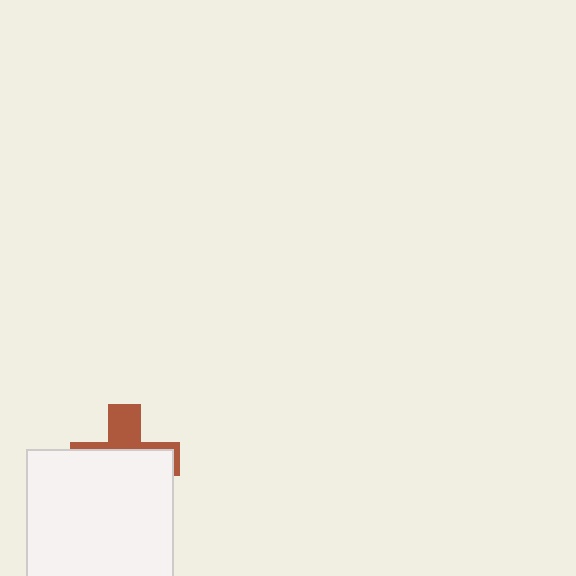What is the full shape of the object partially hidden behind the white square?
The partially hidden object is a brown cross.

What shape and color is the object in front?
The object in front is a white square.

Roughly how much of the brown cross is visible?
A small part of it is visible (roughly 37%).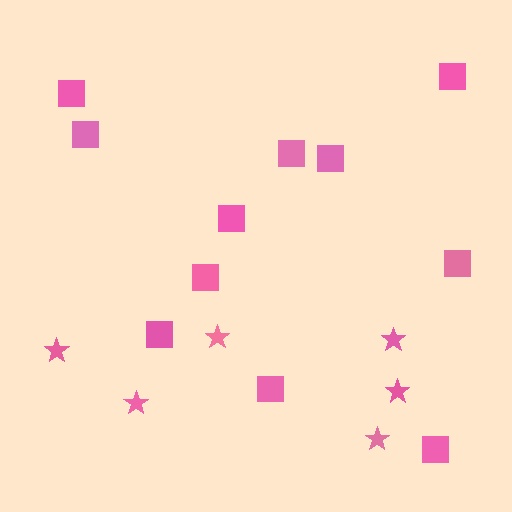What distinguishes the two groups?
There are 2 groups: one group of stars (6) and one group of squares (11).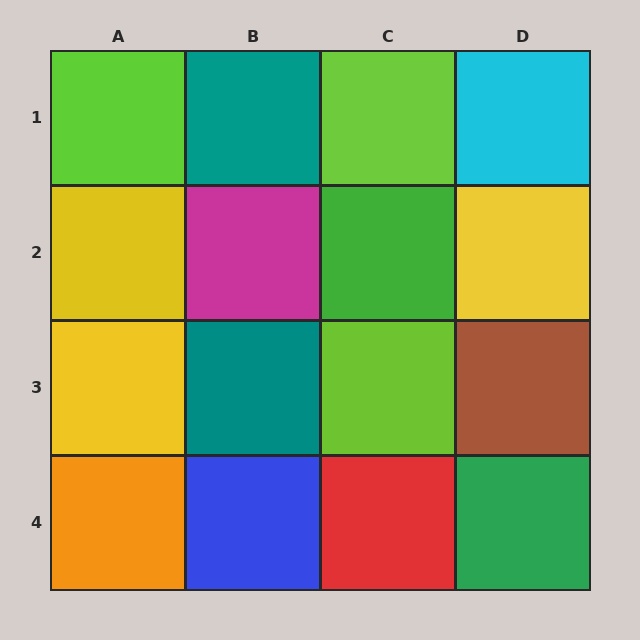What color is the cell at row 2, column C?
Green.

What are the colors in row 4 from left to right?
Orange, blue, red, green.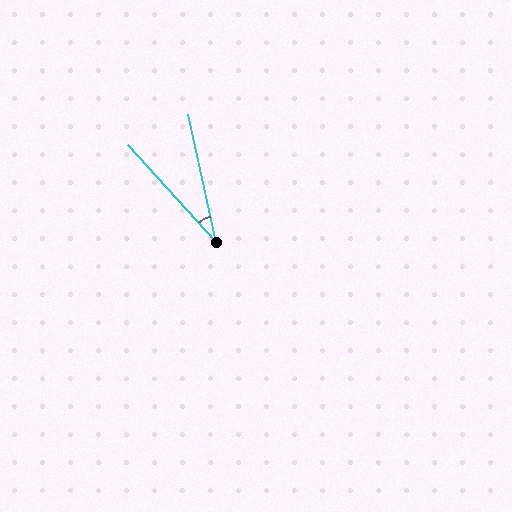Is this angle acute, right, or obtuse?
It is acute.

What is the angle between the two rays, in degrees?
Approximately 30 degrees.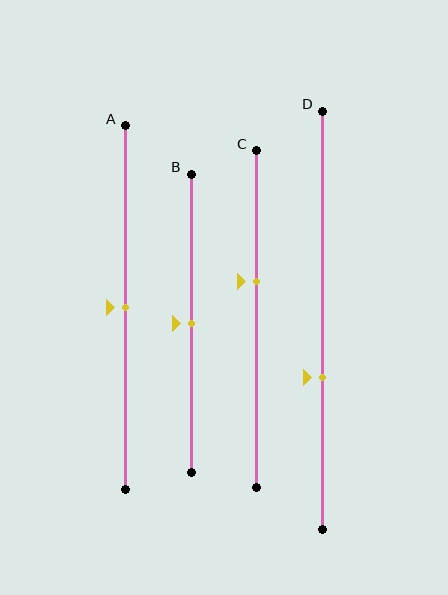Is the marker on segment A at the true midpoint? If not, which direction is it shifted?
Yes, the marker on segment A is at the true midpoint.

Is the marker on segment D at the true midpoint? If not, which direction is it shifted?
No, the marker on segment D is shifted downward by about 14% of the segment length.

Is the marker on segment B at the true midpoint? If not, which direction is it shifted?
Yes, the marker on segment B is at the true midpoint.